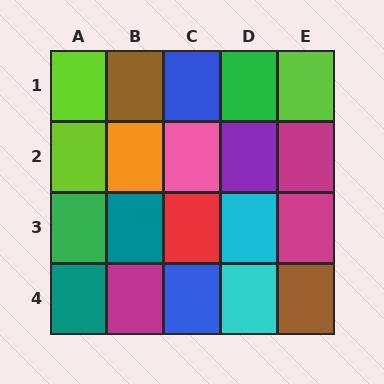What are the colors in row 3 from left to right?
Green, teal, red, cyan, magenta.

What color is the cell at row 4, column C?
Blue.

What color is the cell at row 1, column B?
Brown.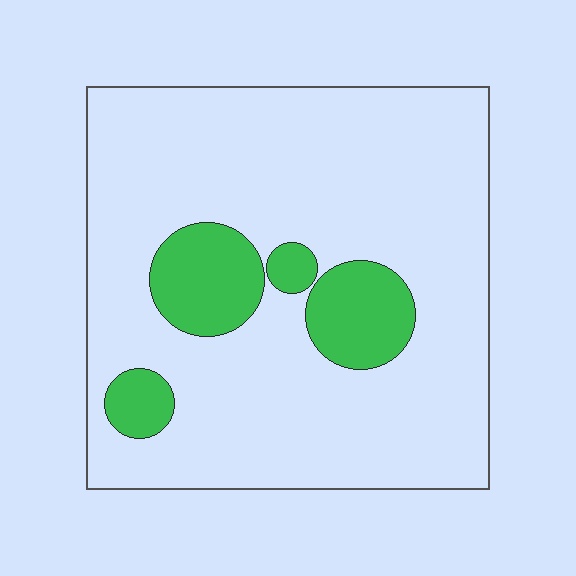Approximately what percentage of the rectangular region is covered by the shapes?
Approximately 15%.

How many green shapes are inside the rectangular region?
4.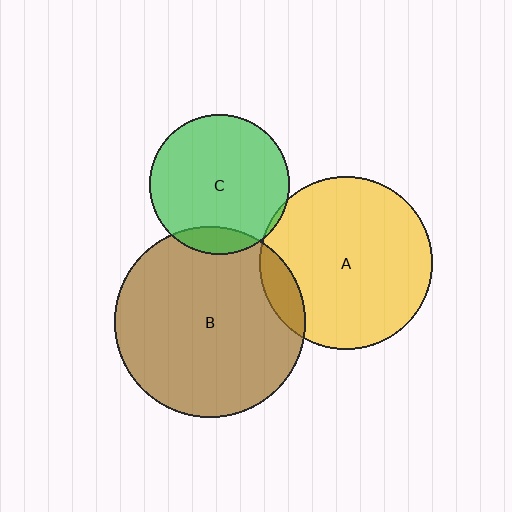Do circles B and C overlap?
Yes.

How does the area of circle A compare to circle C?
Approximately 1.5 times.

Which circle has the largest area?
Circle B (brown).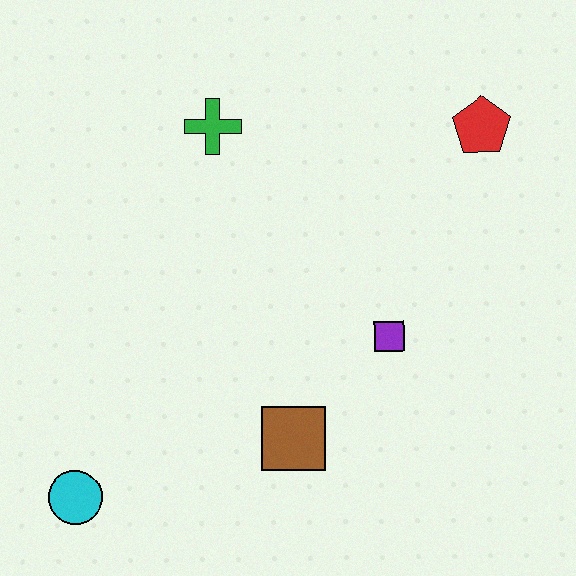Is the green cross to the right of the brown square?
No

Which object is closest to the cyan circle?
The brown square is closest to the cyan circle.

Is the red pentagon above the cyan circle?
Yes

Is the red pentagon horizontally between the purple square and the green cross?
No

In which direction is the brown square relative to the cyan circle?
The brown square is to the right of the cyan circle.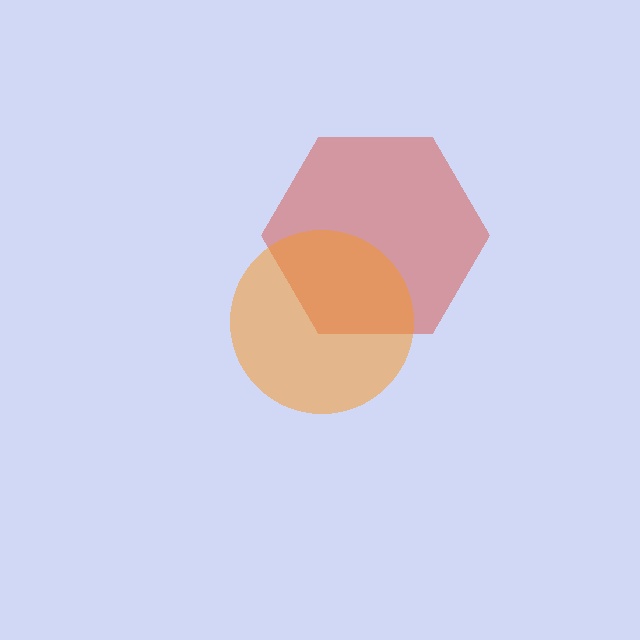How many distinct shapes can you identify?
There are 2 distinct shapes: a red hexagon, an orange circle.